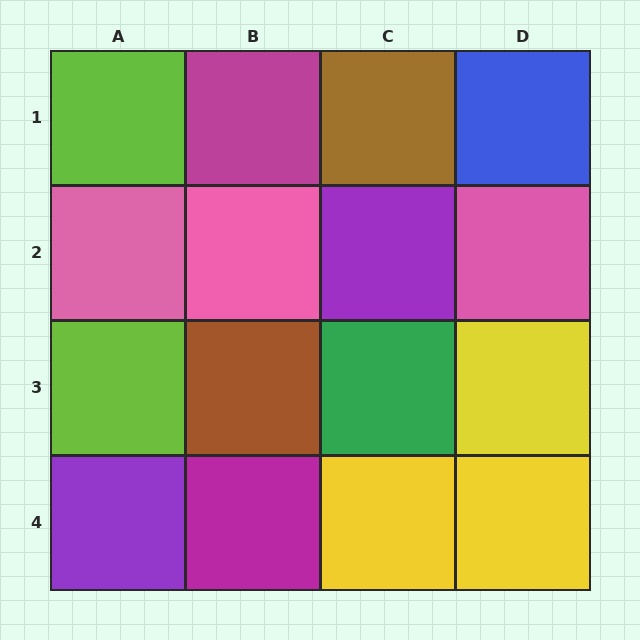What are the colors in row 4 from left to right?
Purple, magenta, yellow, yellow.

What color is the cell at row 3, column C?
Green.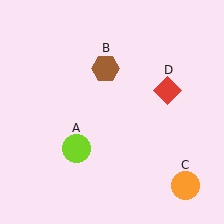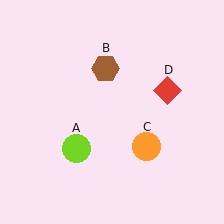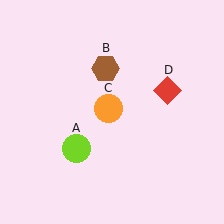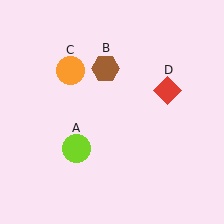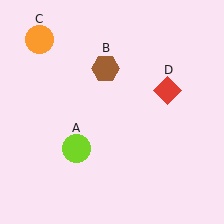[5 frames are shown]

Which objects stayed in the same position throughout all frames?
Lime circle (object A) and brown hexagon (object B) and red diamond (object D) remained stationary.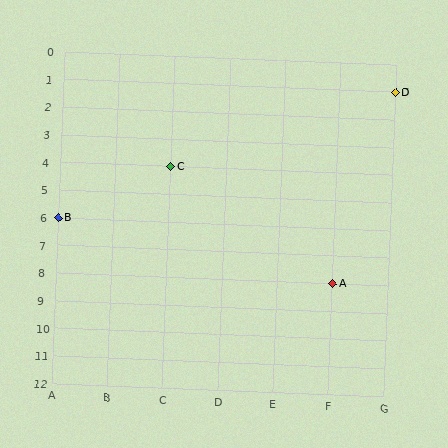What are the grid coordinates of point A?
Point A is at grid coordinates (F, 8).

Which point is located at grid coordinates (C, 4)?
Point C is at (C, 4).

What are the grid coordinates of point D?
Point D is at grid coordinates (G, 1).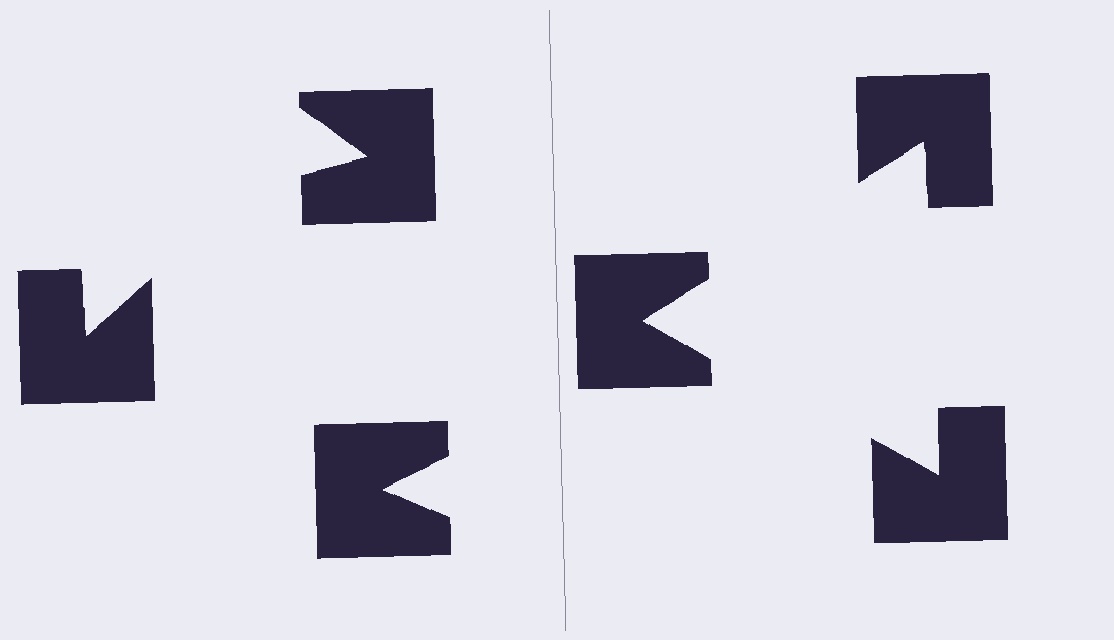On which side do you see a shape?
An illusory triangle appears on the right side. On the left side the wedge cuts are rotated, so no coherent shape forms.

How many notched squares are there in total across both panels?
6 — 3 on each side.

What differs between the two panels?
The notched squares are positioned identically on both sides; only the wedge orientations differ. On the right they align to a triangle; on the left they are misaligned.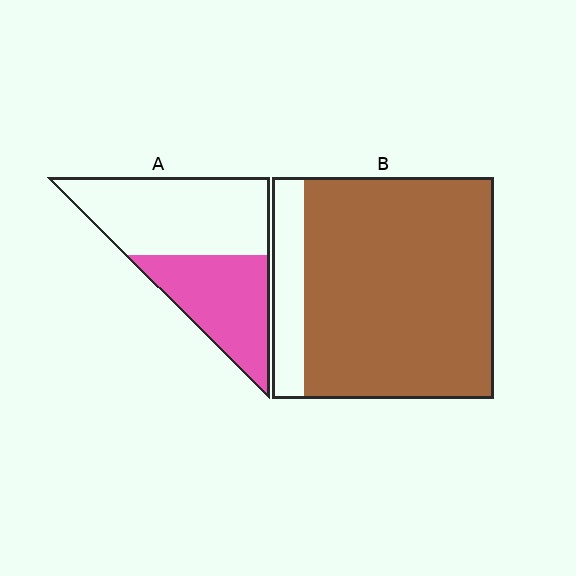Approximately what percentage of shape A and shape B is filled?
A is approximately 40% and B is approximately 85%.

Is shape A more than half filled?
No.